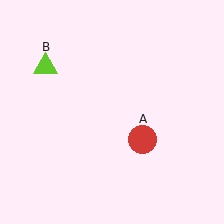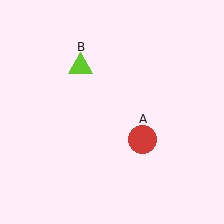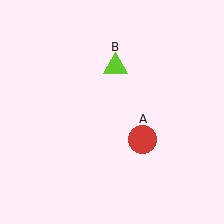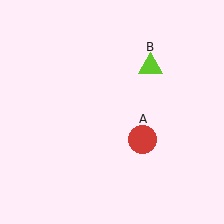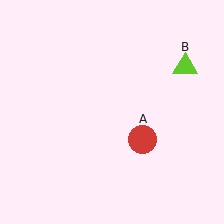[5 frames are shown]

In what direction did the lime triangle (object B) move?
The lime triangle (object B) moved right.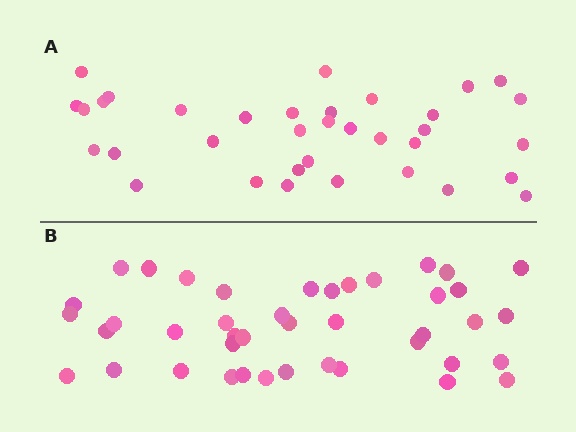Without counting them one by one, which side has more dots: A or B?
Region B (the bottom region) has more dots.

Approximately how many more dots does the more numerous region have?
Region B has roughly 8 or so more dots than region A.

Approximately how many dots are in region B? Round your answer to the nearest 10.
About 40 dots. (The exact count is 42, which rounds to 40.)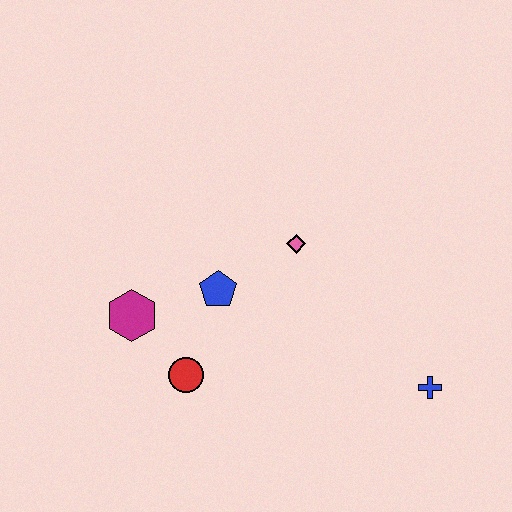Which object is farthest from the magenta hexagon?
The blue cross is farthest from the magenta hexagon.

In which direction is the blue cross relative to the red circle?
The blue cross is to the right of the red circle.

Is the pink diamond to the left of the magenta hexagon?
No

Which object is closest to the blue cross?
The pink diamond is closest to the blue cross.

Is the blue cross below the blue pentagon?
Yes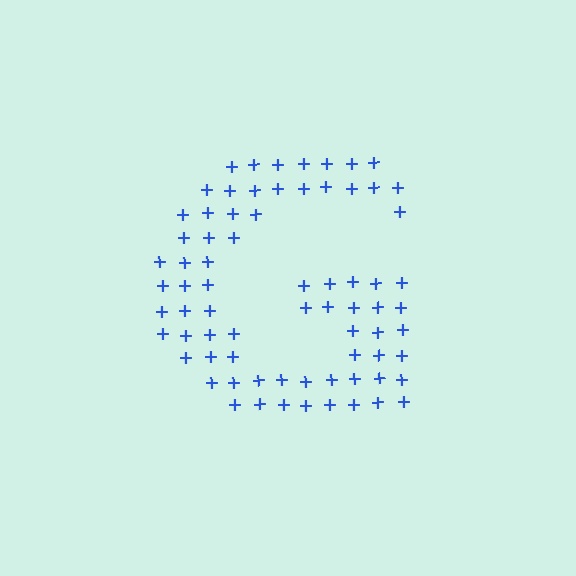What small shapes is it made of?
It is made of small plus signs.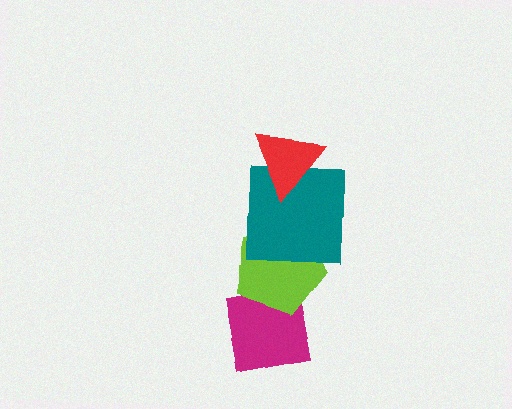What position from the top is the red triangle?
The red triangle is 1st from the top.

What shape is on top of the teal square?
The red triangle is on top of the teal square.